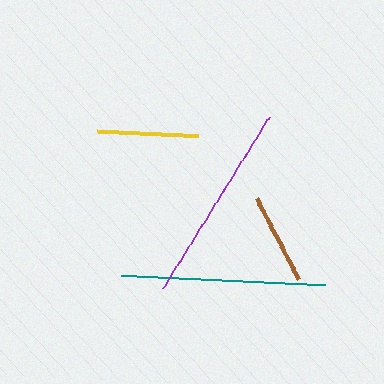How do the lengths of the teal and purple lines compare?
The teal and purple lines are approximately the same length.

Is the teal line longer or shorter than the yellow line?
The teal line is longer than the yellow line.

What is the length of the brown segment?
The brown segment is approximately 92 pixels long.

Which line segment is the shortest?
The brown line is the shortest at approximately 92 pixels.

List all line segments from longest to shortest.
From longest to shortest: teal, purple, yellow, brown.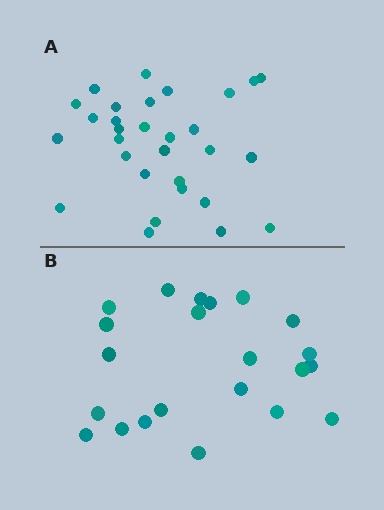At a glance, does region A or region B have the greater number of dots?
Region A (the top region) has more dots.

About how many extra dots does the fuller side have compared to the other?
Region A has roughly 8 or so more dots than region B.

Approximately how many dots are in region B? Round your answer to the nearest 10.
About 20 dots. (The exact count is 22, which rounds to 20.)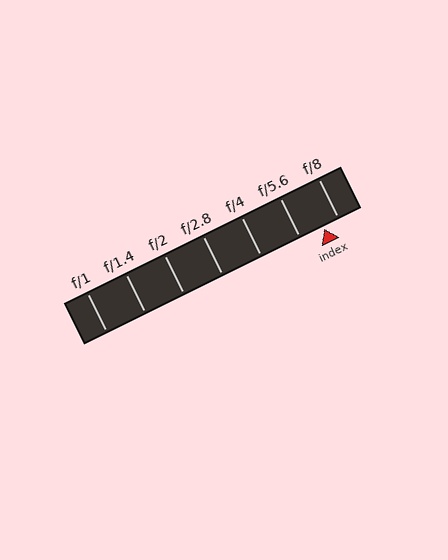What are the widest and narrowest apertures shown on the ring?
The widest aperture shown is f/1 and the narrowest is f/8.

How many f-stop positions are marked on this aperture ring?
There are 7 f-stop positions marked.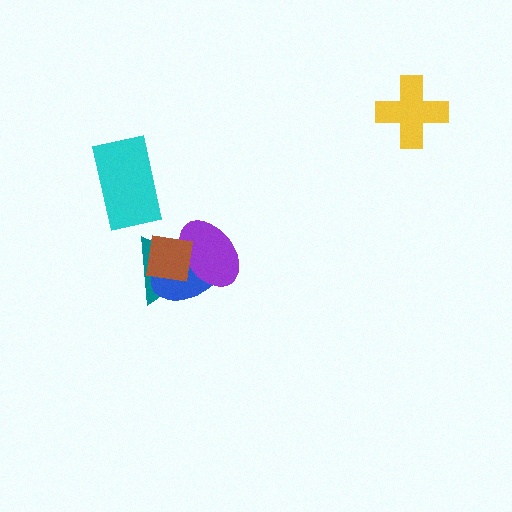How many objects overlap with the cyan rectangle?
0 objects overlap with the cyan rectangle.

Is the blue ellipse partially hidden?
Yes, it is partially covered by another shape.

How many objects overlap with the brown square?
3 objects overlap with the brown square.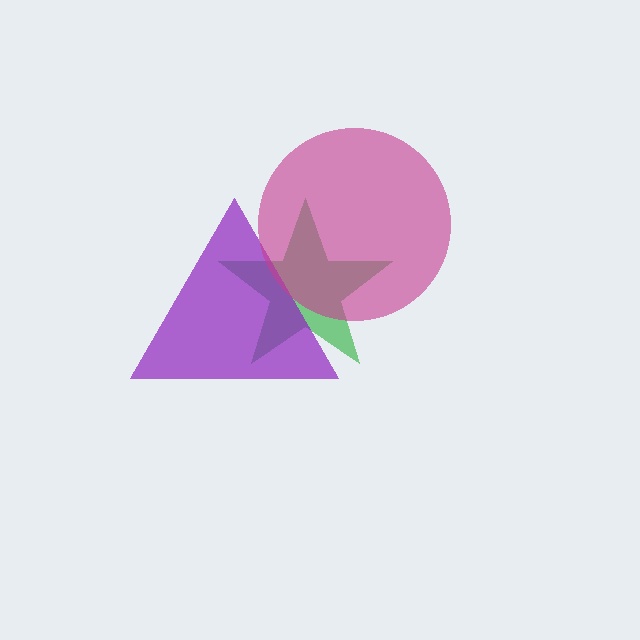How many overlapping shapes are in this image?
There are 3 overlapping shapes in the image.